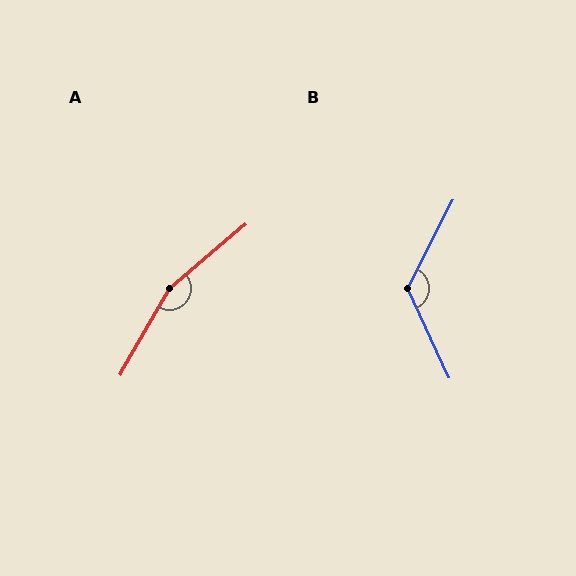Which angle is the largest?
A, at approximately 160 degrees.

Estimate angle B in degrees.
Approximately 128 degrees.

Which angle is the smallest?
B, at approximately 128 degrees.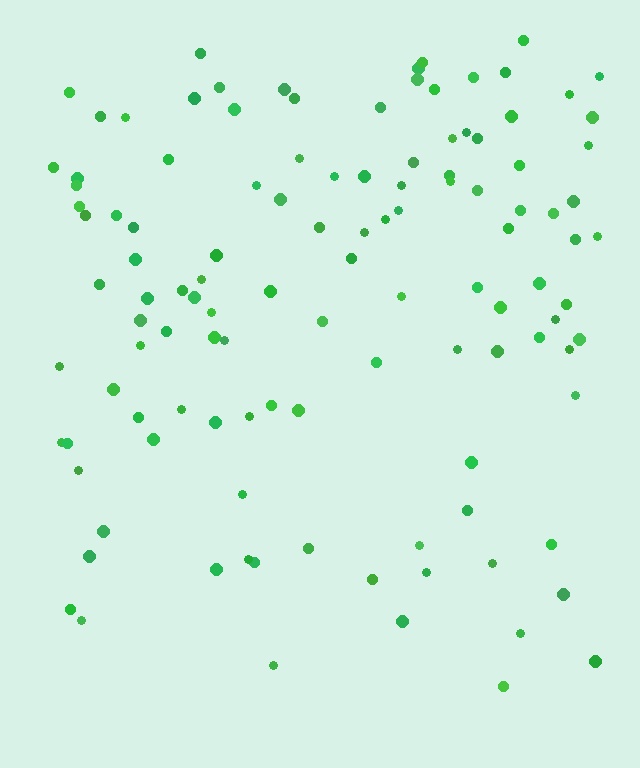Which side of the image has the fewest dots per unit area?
The bottom.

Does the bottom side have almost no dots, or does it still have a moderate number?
Still a moderate number, just noticeably fewer than the top.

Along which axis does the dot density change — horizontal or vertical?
Vertical.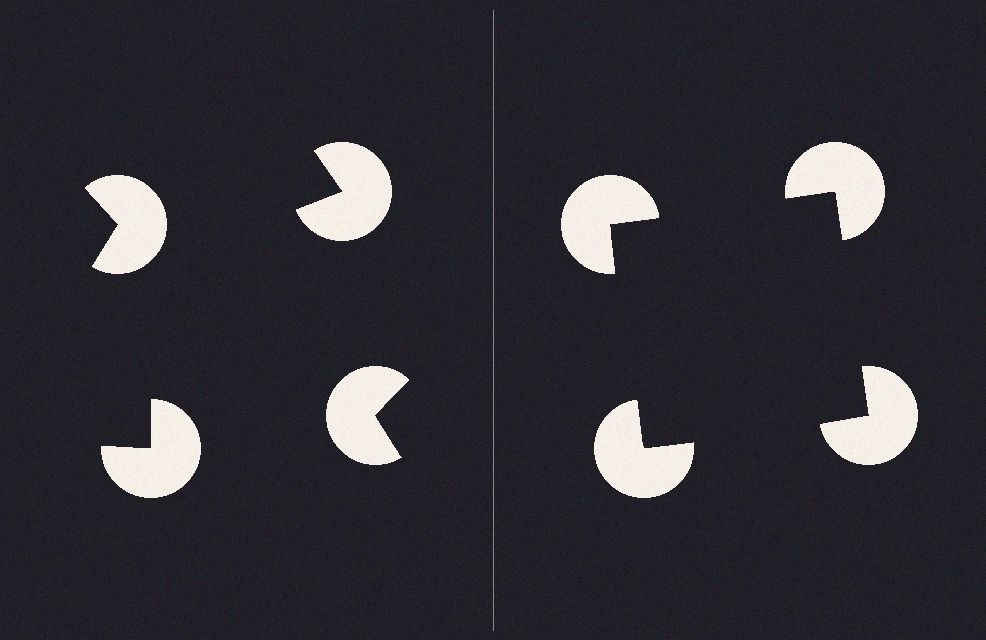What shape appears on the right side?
An illusory square.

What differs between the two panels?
The pac-man discs are positioned identically on both sides; only the wedge orientations differ. On the right they align to a square; on the left they are misaligned.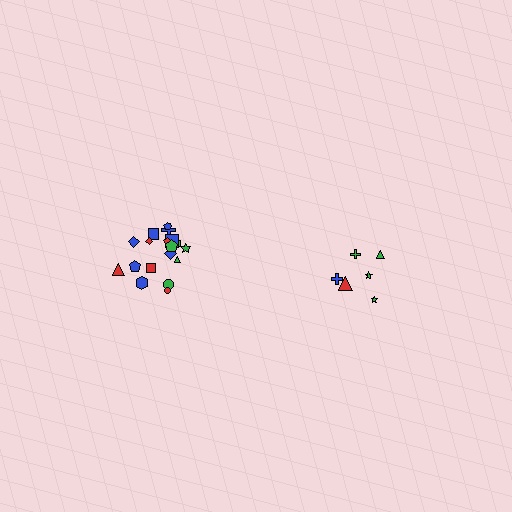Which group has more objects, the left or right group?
The left group.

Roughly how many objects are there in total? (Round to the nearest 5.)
Roughly 25 objects in total.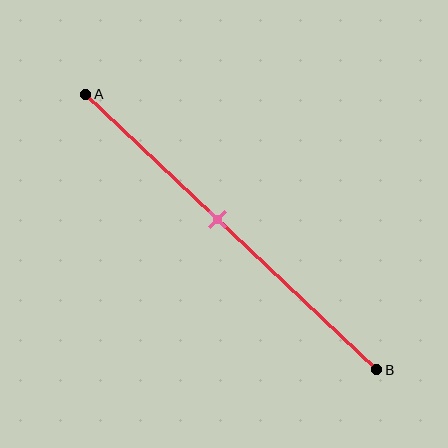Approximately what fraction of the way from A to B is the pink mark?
The pink mark is approximately 45% of the way from A to B.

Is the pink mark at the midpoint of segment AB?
No, the mark is at about 45% from A, not at the 50% midpoint.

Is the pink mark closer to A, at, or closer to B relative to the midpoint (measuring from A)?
The pink mark is closer to point A than the midpoint of segment AB.